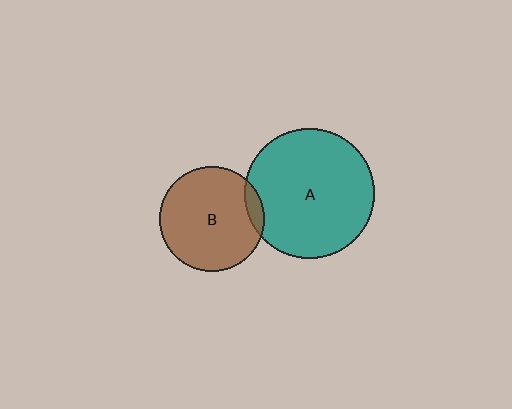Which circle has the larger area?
Circle A (teal).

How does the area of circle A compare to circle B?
Approximately 1.5 times.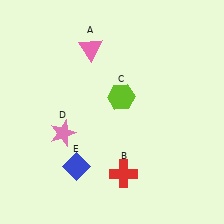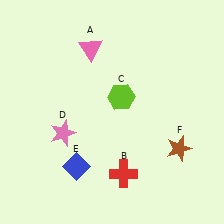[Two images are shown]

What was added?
A brown star (F) was added in Image 2.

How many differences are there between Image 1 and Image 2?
There is 1 difference between the two images.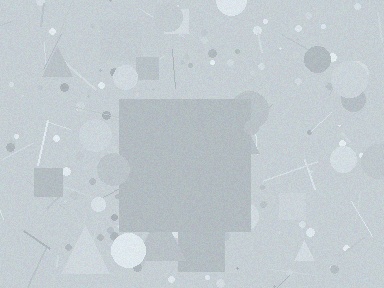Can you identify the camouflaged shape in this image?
The camouflaged shape is a square.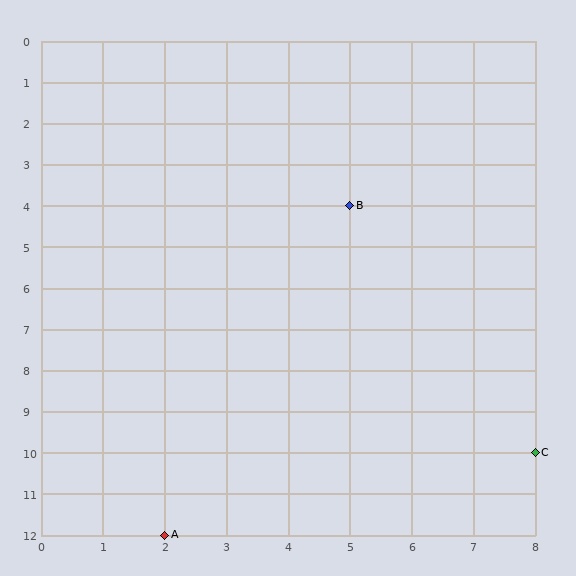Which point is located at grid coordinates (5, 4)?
Point B is at (5, 4).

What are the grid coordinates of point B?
Point B is at grid coordinates (5, 4).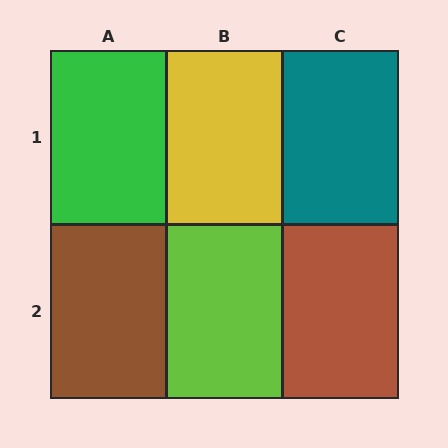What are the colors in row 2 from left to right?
Brown, lime, brown.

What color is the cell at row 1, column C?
Teal.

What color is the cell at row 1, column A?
Green.